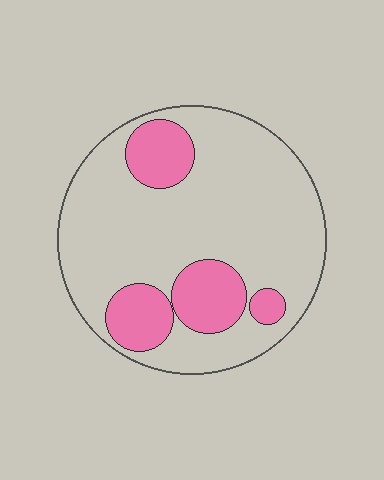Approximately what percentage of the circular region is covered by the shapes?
Approximately 25%.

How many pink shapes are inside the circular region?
4.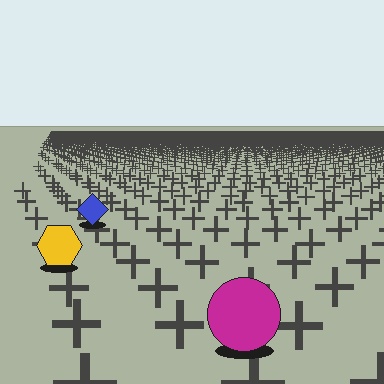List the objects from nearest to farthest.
From nearest to farthest: the magenta circle, the yellow hexagon, the blue diamond.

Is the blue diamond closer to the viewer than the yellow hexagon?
No. The yellow hexagon is closer — you can tell from the texture gradient: the ground texture is coarser near it.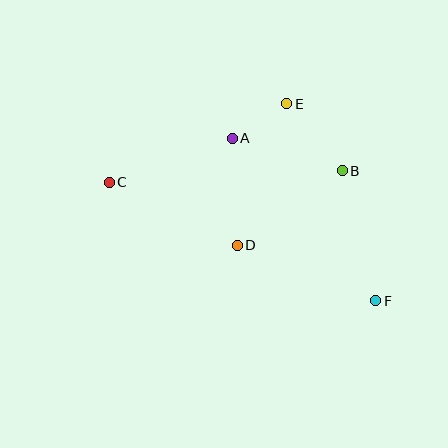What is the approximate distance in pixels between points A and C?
The distance between A and C is approximately 130 pixels.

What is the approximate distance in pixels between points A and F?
The distance between A and F is approximately 217 pixels.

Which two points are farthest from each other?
Points C and F are farthest from each other.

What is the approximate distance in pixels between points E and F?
The distance between E and F is approximately 216 pixels.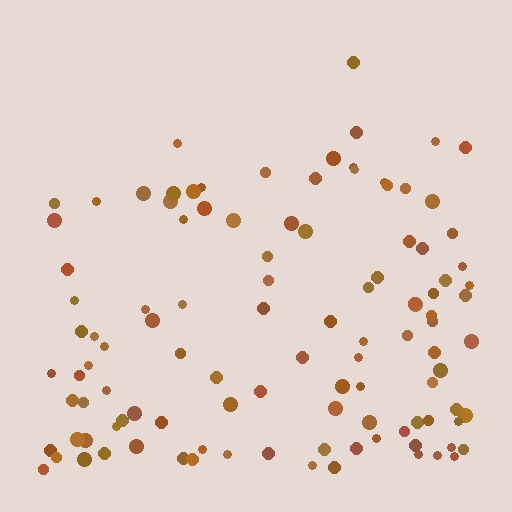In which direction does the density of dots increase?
From top to bottom, with the bottom side densest.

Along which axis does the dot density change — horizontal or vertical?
Vertical.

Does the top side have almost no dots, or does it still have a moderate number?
Still a moderate number, just noticeably fewer than the bottom.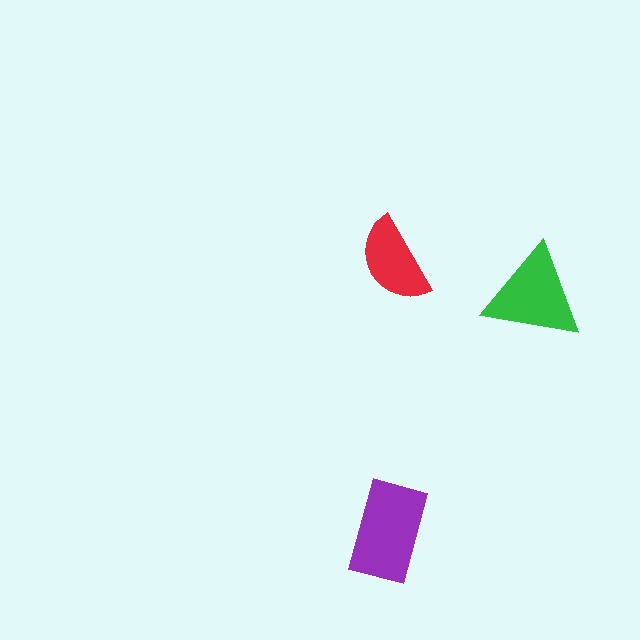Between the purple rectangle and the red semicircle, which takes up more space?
The purple rectangle.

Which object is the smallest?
The red semicircle.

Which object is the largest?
The purple rectangle.